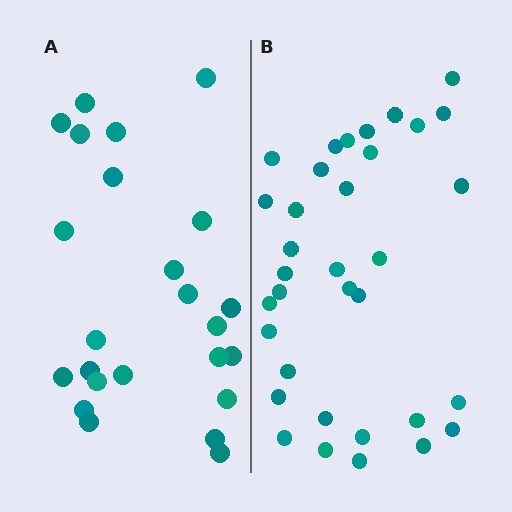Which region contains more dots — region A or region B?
Region B (the right region) has more dots.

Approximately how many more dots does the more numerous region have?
Region B has roughly 10 or so more dots than region A.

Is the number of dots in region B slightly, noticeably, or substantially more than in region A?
Region B has noticeably more, but not dramatically so. The ratio is roughly 1.4 to 1.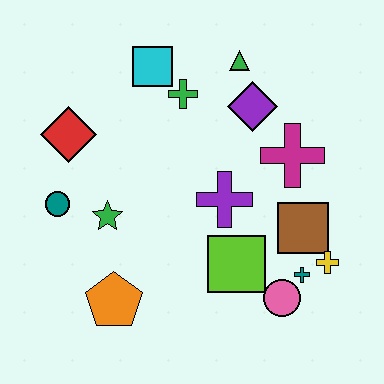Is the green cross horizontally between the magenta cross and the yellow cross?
No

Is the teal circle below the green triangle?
Yes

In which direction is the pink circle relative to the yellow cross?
The pink circle is to the left of the yellow cross.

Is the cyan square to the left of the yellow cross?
Yes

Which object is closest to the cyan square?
The green cross is closest to the cyan square.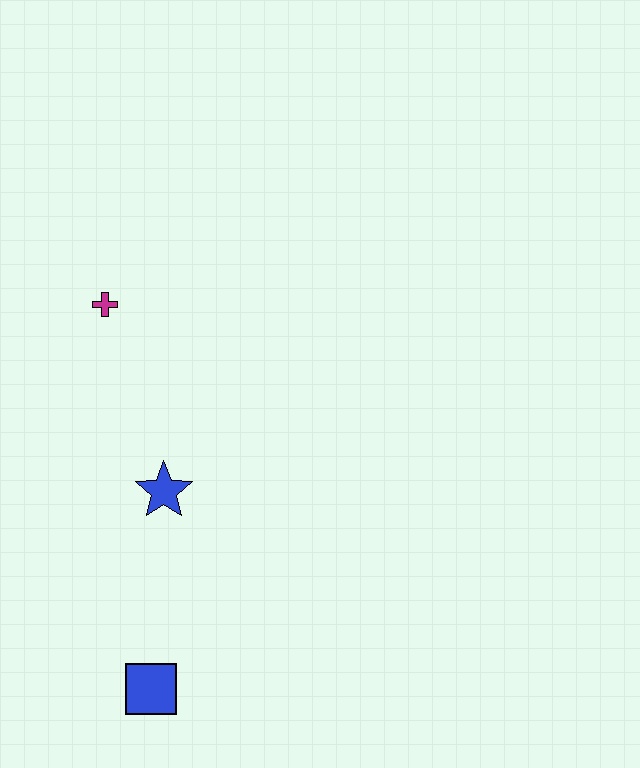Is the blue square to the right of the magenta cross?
Yes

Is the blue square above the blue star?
No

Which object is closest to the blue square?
The blue star is closest to the blue square.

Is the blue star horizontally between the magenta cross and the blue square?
No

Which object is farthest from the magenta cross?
The blue square is farthest from the magenta cross.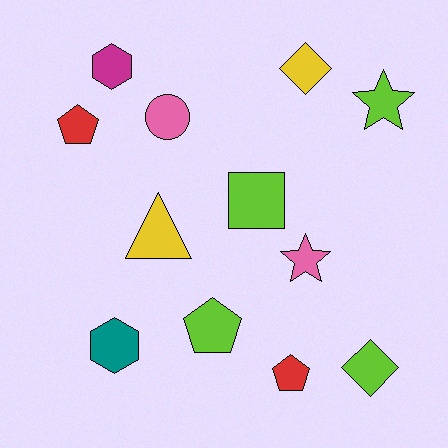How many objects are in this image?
There are 12 objects.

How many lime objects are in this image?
There are 4 lime objects.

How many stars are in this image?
There are 2 stars.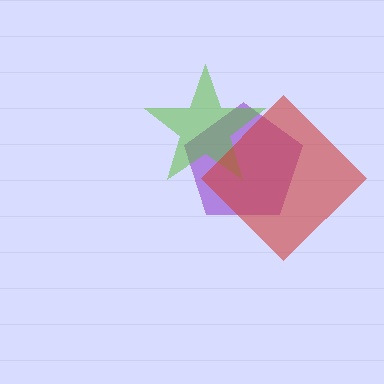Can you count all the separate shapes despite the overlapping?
Yes, there are 3 separate shapes.